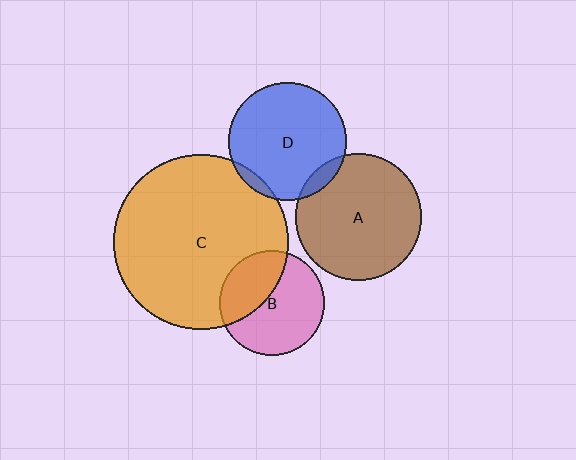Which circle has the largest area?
Circle C (orange).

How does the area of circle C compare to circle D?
Approximately 2.2 times.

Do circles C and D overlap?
Yes.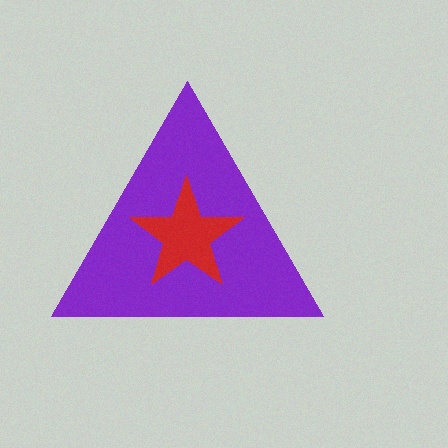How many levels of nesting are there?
2.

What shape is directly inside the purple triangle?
The red star.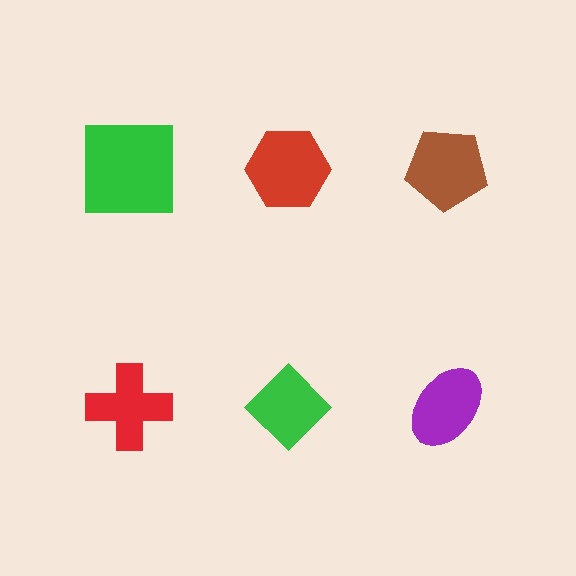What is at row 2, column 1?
A red cross.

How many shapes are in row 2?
3 shapes.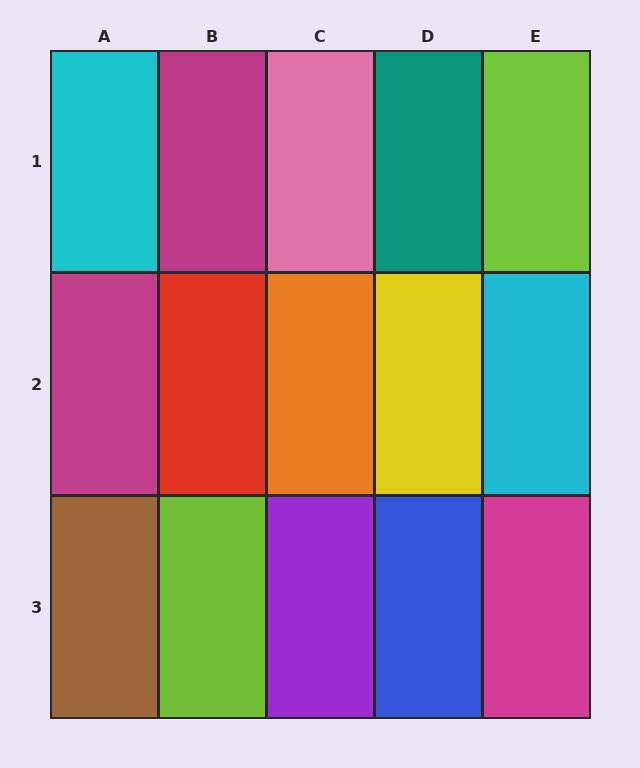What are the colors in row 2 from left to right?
Magenta, red, orange, yellow, cyan.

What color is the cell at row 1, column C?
Pink.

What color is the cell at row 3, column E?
Magenta.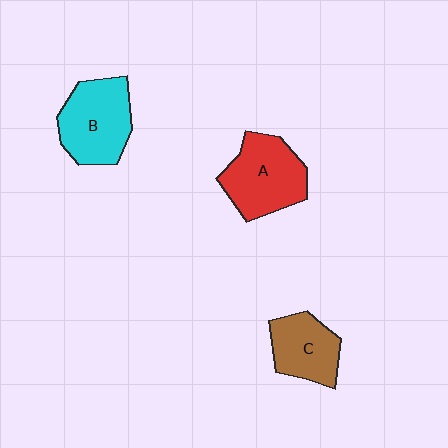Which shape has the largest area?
Shape A (red).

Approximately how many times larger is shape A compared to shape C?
Approximately 1.3 times.